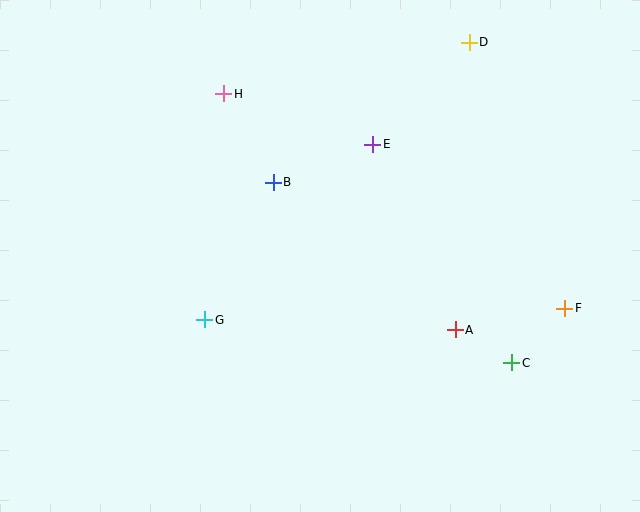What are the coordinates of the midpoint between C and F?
The midpoint between C and F is at (538, 335).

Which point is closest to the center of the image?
Point B at (273, 182) is closest to the center.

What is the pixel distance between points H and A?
The distance between H and A is 330 pixels.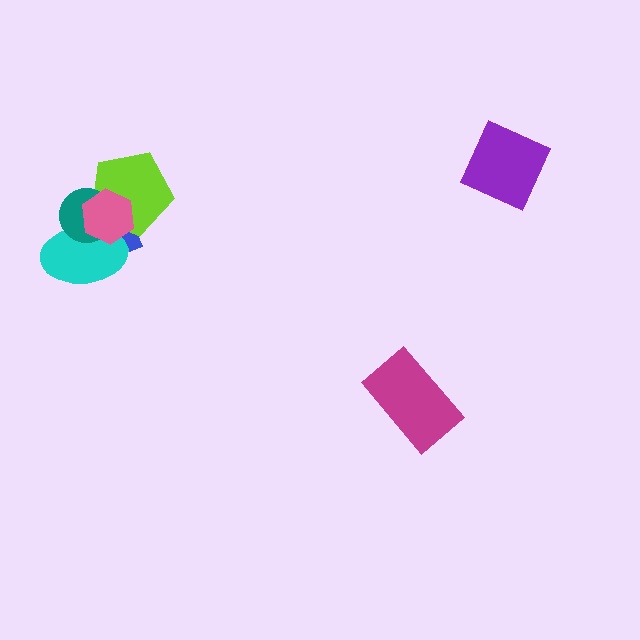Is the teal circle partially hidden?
Yes, it is partially covered by another shape.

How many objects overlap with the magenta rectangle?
0 objects overlap with the magenta rectangle.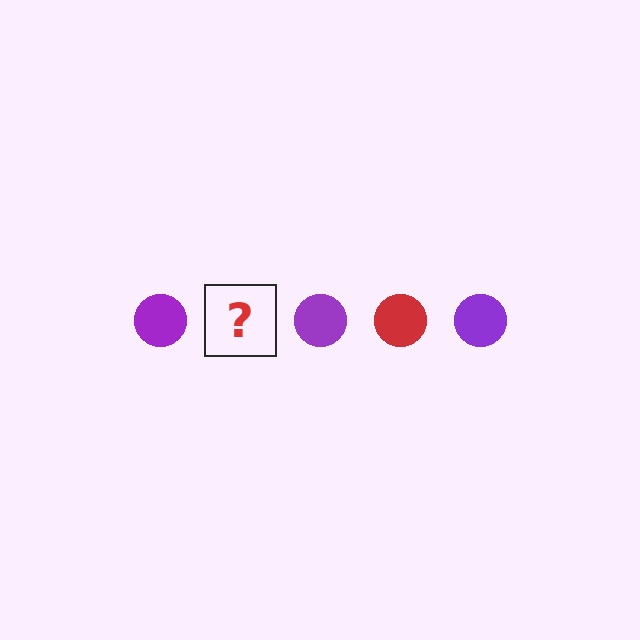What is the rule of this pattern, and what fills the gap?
The rule is that the pattern cycles through purple, red circles. The gap should be filled with a red circle.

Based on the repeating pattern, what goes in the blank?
The blank should be a red circle.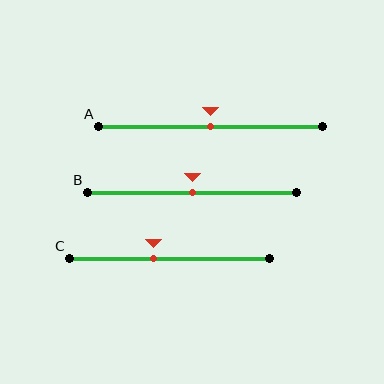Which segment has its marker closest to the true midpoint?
Segment A has its marker closest to the true midpoint.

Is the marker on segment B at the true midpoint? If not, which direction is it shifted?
Yes, the marker on segment B is at the true midpoint.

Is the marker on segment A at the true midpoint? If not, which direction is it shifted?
Yes, the marker on segment A is at the true midpoint.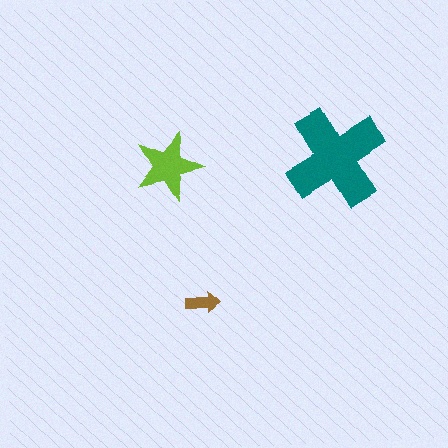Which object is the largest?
The teal cross.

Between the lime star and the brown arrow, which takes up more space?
The lime star.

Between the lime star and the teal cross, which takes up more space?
The teal cross.